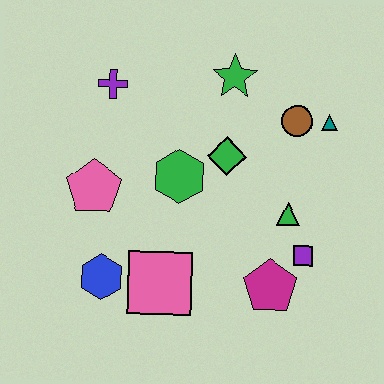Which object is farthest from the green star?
The blue hexagon is farthest from the green star.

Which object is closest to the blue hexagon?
The pink square is closest to the blue hexagon.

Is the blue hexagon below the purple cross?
Yes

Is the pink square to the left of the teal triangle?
Yes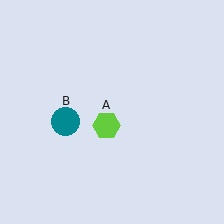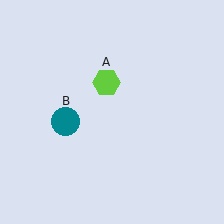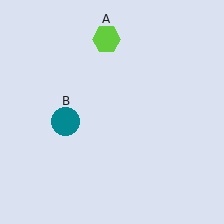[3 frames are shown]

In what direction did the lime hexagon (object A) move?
The lime hexagon (object A) moved up.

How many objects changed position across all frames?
1 object changed position: lime hexagon (object A).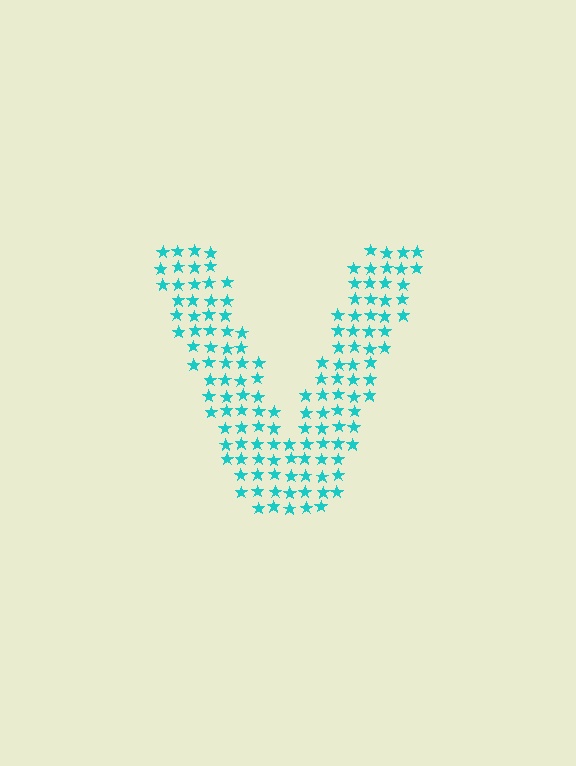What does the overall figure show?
The overall figure shows the letter V.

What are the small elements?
The small elements are stars.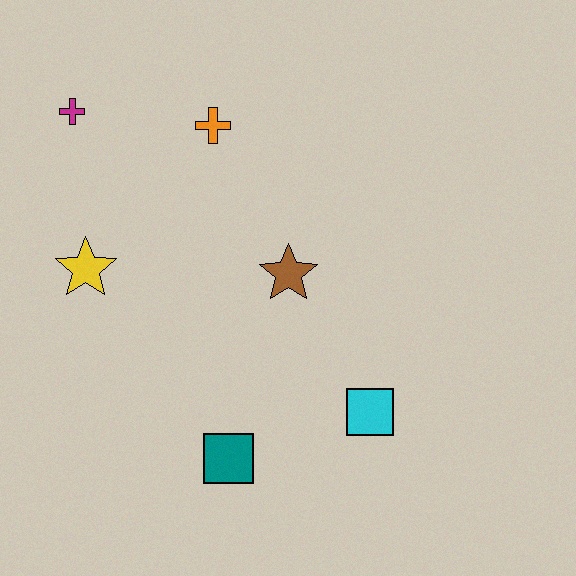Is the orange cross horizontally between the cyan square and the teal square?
No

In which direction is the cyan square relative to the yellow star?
The cyan square is to the right of the yellow star.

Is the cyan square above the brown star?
No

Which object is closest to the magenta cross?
The orange cross is closest to the magenta cross.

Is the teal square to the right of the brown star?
No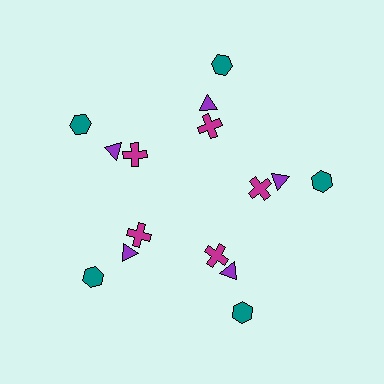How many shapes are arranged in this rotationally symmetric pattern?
There are 15 shapes, arranged in 5 groups of 3.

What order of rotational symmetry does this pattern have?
This pattern has 5-fold rotational symmetry.